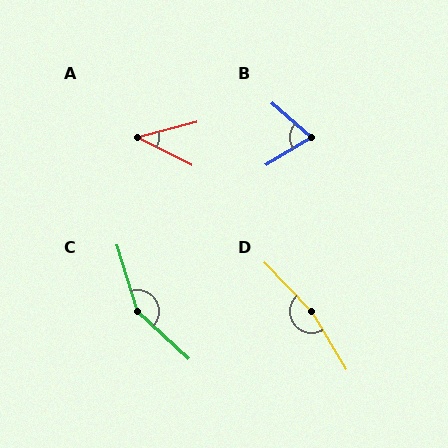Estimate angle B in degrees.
Approximately 72 degrees.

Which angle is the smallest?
A, at approximately 41 degrees.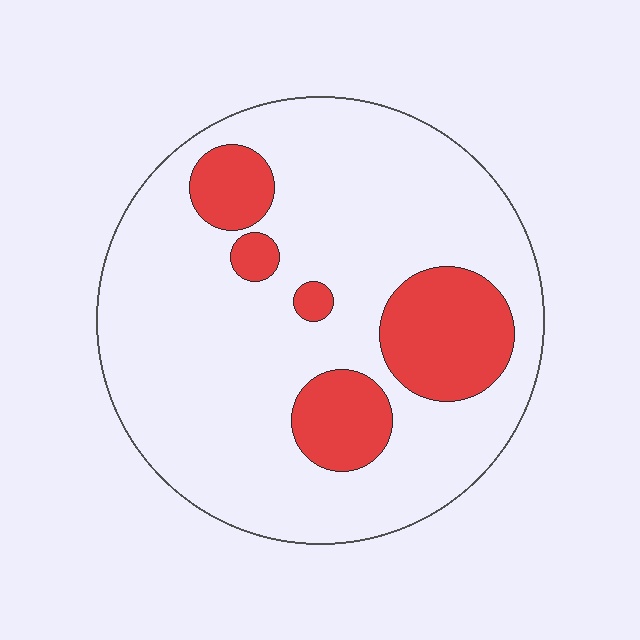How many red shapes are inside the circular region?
5.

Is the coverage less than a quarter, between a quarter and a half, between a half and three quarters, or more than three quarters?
Less than a quarter.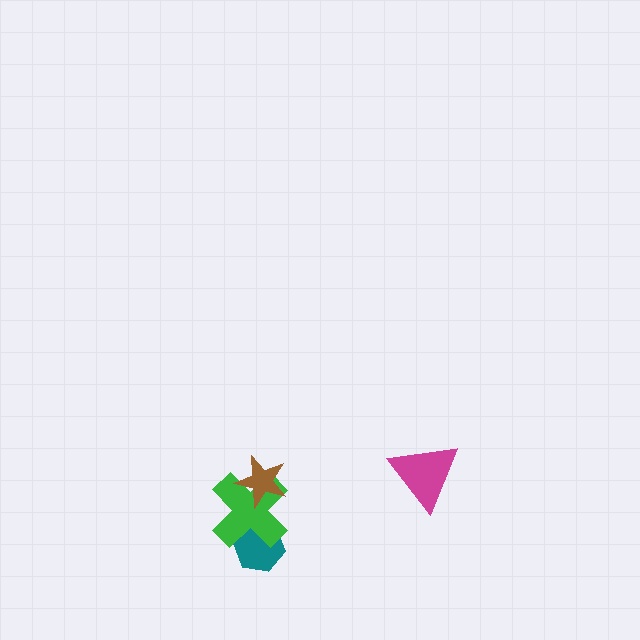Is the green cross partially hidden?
Yes, it is partially covered by another shape.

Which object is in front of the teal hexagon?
The green cross is in front of the teal hexagon.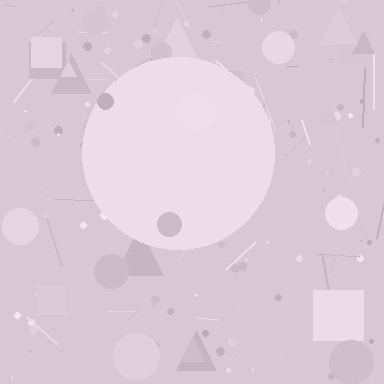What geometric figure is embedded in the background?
A circle is embedded in the background.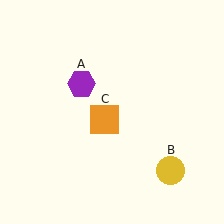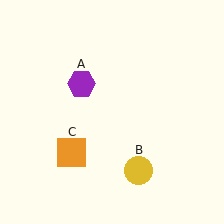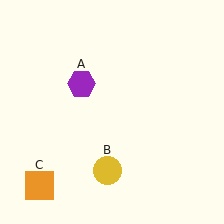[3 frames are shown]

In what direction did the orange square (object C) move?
The orange square (object C) moved down and to the left.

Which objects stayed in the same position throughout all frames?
Purple hexagon (object A) remained stationary.